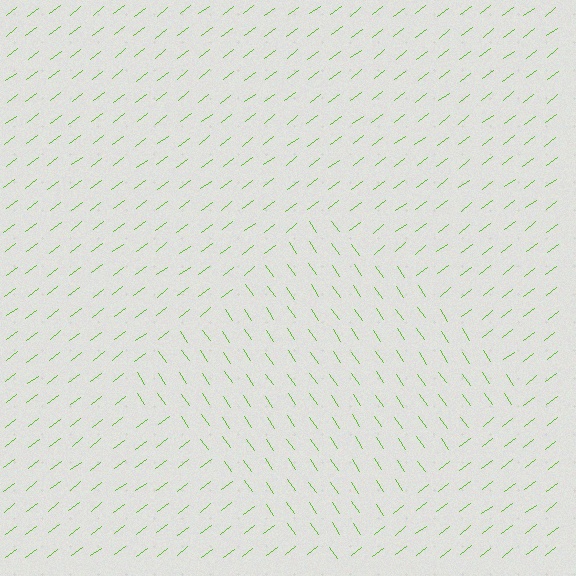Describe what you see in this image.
The image is filled with small lime line segments. A diamond region in the image has lines oriented differently from the surrounding lines, creating a visible texture boundary.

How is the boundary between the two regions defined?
The boundary is defined purely by a change in line orientation (approximately 87 degrees difference). All lines are the same color and thickness.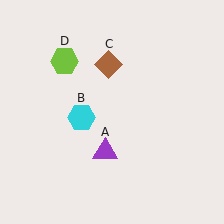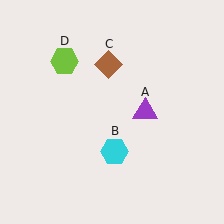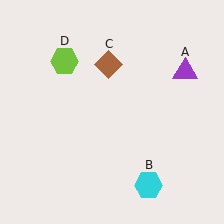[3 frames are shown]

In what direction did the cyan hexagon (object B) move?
The cyan hexagon (object B) moved down and to the right.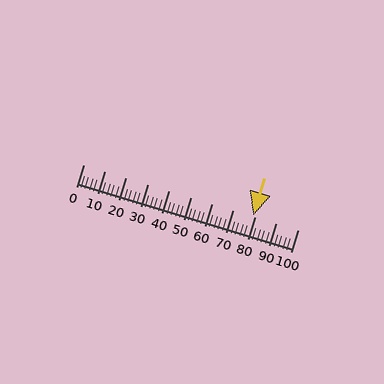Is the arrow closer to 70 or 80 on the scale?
The arrow is closer to 80.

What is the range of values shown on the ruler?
The ruler shows values from 0 to 100.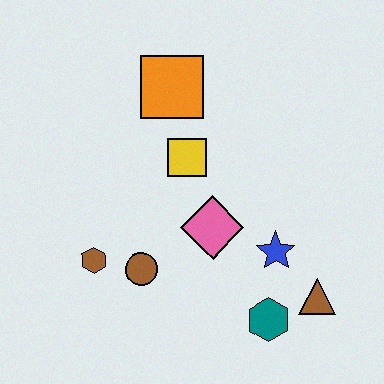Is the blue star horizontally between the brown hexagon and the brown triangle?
Yes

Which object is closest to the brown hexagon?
The brown circle is closest to the brown hexagon.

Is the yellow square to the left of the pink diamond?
Yes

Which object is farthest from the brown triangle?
The orange square is farthest from the brown triangle.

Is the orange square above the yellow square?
Yes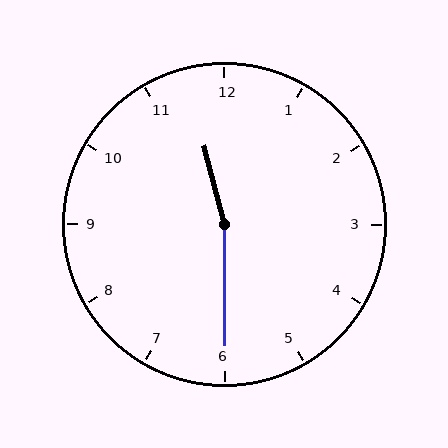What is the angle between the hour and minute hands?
Approximately 165 degrees.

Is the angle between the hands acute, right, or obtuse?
It is obtuse.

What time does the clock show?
11:30.